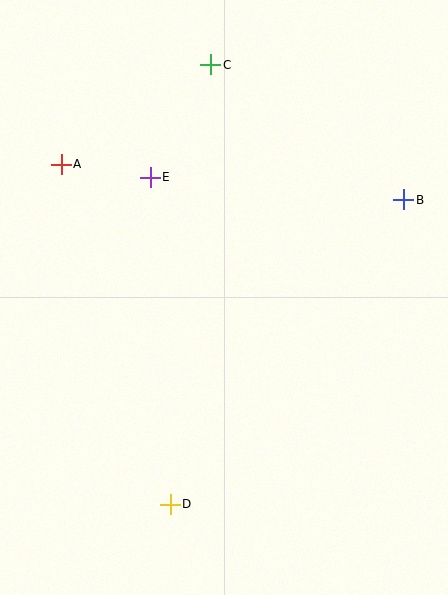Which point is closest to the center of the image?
Point E at (150, 177) is closest to the center.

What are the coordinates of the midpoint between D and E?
The midpoint between D and E is at (160, 341).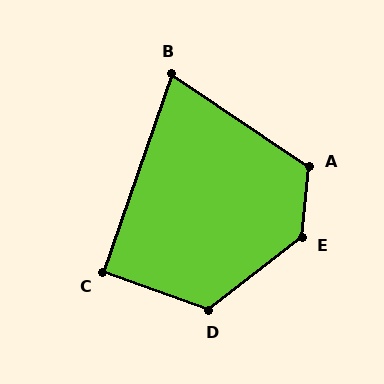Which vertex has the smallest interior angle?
B, at approximately 75 degrees.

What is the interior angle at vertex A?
Approximately 119 degrees (obtuse).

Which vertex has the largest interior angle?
E, at approximately 133 degrees.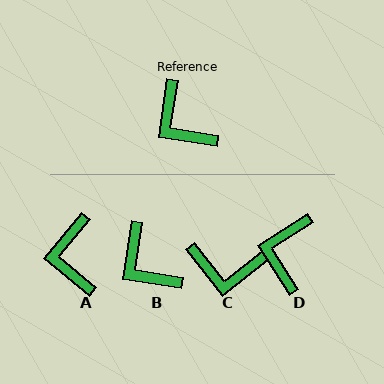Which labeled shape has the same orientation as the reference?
B.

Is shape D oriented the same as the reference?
No, it is off by about 49 degrees.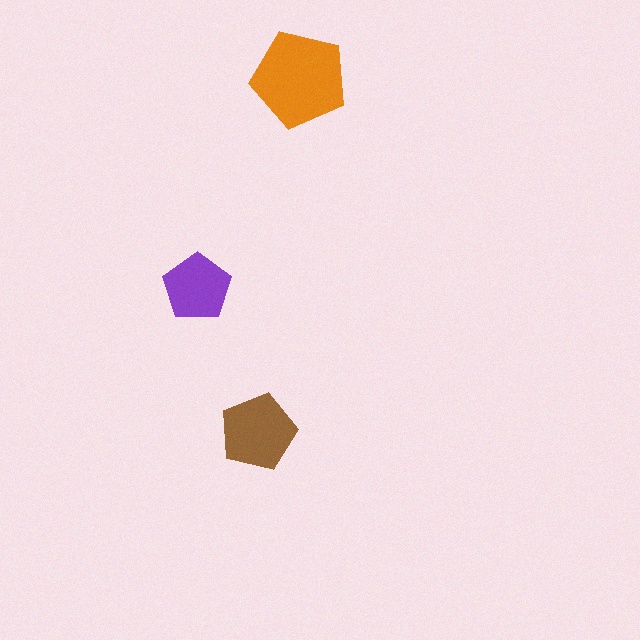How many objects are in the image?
There are 3 objects in the image.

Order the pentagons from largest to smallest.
the orange one, the brown one, the purple one.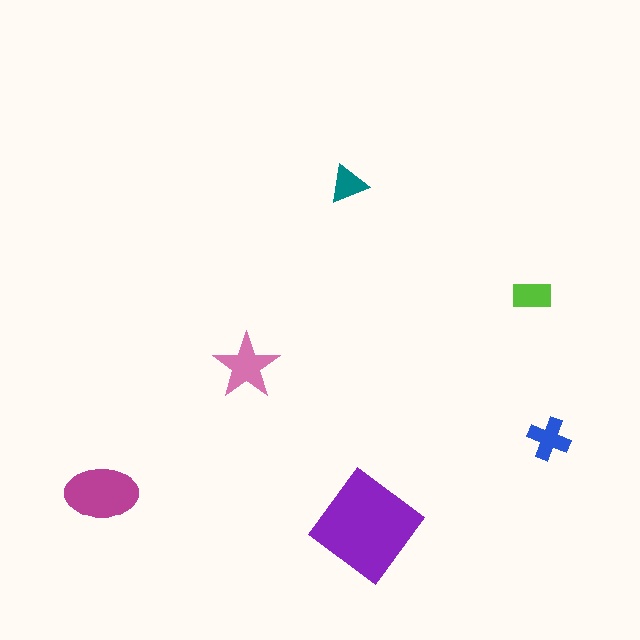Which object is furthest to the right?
The blue cross is rightmost.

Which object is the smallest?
The teal triangle.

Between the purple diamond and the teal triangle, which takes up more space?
The purple diamond.